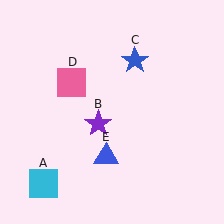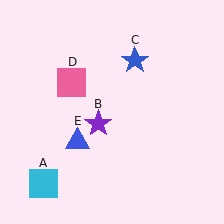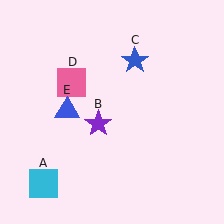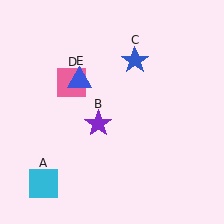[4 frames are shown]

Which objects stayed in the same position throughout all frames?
Cyan square (object A) and purple star (object B) and blue star (object C) and pink square (object D) remained stationary.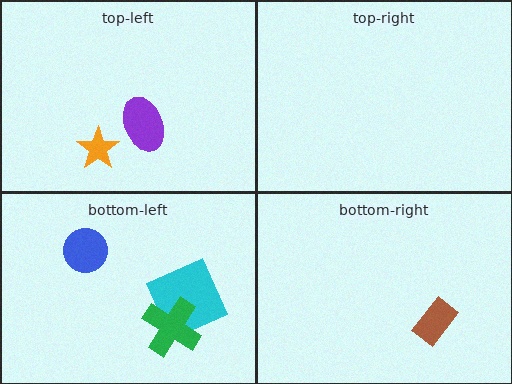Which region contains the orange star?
The top-left region.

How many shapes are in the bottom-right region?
1.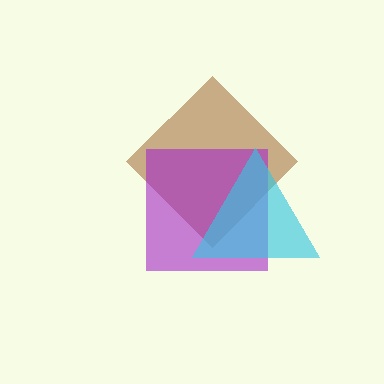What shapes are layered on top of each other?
The layered shapes are: a brown diamond, a purple square, a cyan triangle.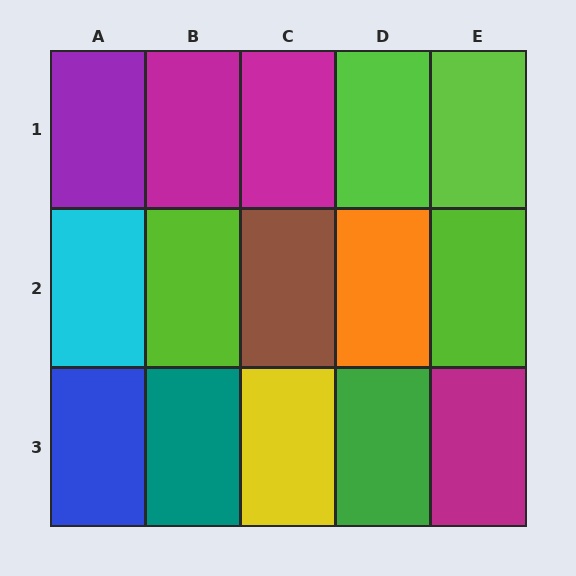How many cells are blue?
1 cell is blue.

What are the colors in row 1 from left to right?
Purple, magenta, magenta, lime, lime.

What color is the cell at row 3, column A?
Blue.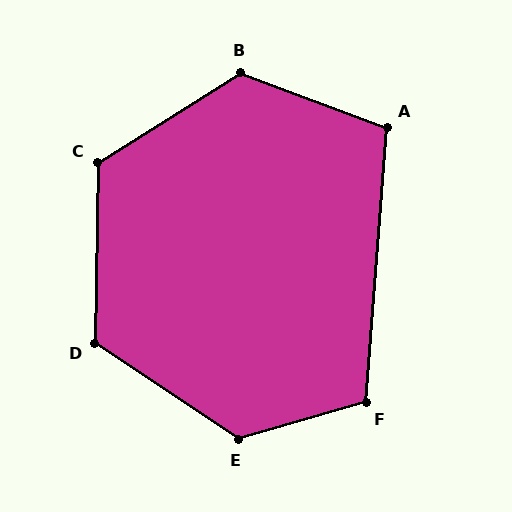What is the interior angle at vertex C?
Approximately 123 degrees (obtuse).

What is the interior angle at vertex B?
Approximately 127 degrees (obtuse).